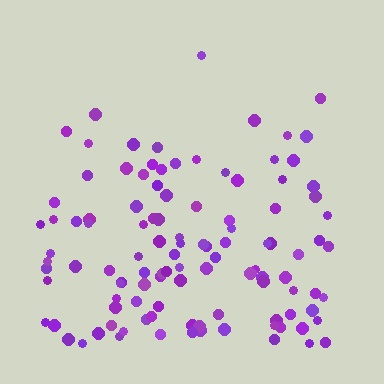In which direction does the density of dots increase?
From top to bottom, with the bottom side densest.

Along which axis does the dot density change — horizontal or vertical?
Vertical.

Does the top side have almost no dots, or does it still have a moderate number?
Still a moderate number, just noticeably fewer than the bottom.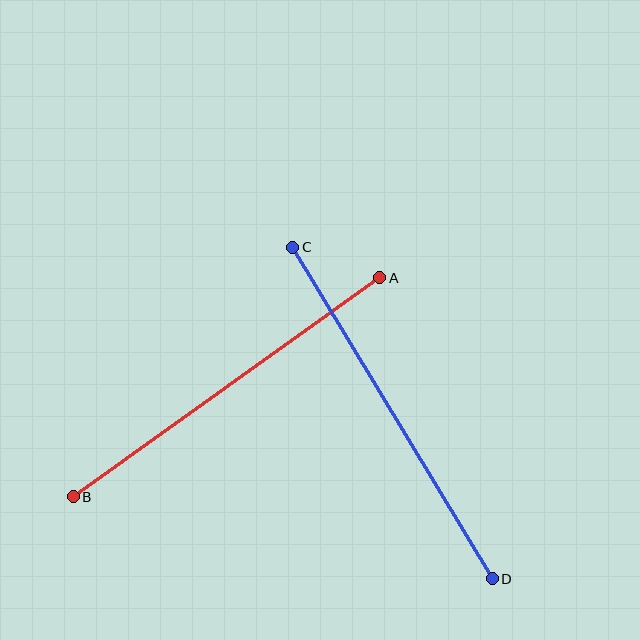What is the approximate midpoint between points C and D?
The midpoint is at approximately (393, 413) pixels.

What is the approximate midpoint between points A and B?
The midpoint is at approximately (227, 387) pixels.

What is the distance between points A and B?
The distance is approximately 377 pixels.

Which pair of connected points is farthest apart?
Points C and D are farthest apart.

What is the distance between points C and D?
The distance is approximately 387 pixels.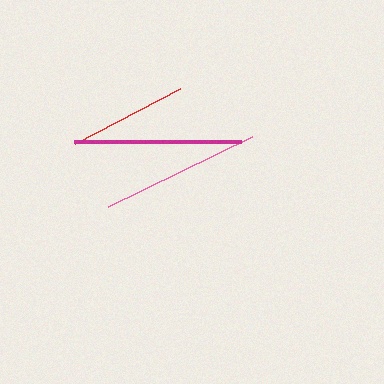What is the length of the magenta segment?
The magenta segment is approximately 167 pixels long.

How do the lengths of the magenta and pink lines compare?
The magenta and pink lines are approximately the same length.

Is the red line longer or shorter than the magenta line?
The magenta line is longer than the red line.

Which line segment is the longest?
The magenta line is the longest at approximately 167 pixels.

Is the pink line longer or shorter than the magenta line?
The magenta line is longer than the pink line.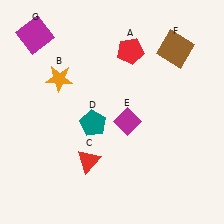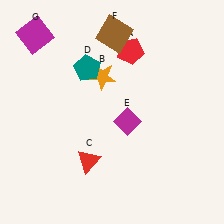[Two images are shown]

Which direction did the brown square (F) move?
The brown square (F) moved left.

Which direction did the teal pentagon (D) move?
The teal pentagon (D) moved up.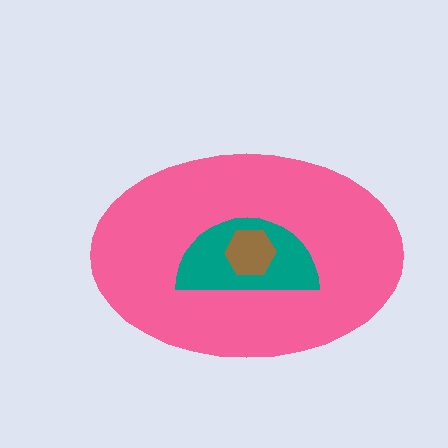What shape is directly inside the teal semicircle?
The brown hexagon.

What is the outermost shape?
The pink ellipse.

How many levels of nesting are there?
3.